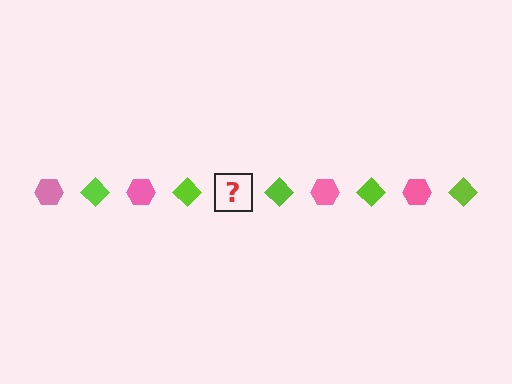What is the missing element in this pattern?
The missing element is a pink hexagon.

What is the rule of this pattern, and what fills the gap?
The rule is that the pattern alternates between pink hexagon and lime diamond. The gap should be filled with a pink hexagon.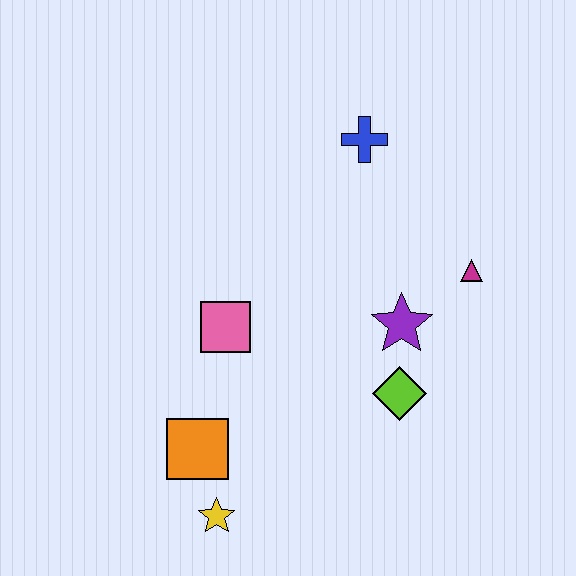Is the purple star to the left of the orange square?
No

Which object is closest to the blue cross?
The magenta triangle is closest to the blue cross.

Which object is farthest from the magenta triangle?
The yellow star is farthest from the magenta triangle.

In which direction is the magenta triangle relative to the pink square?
The magenta triangle is to the right of the pink square.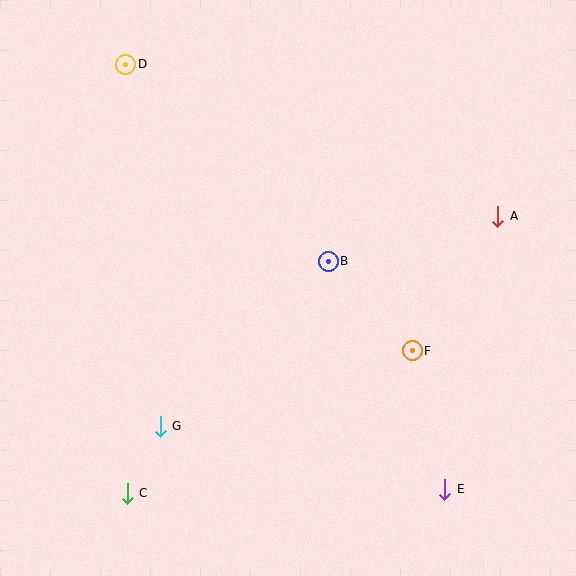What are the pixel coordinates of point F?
Point F is at (412, 351).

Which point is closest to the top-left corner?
Point D is closest to the top-left corner.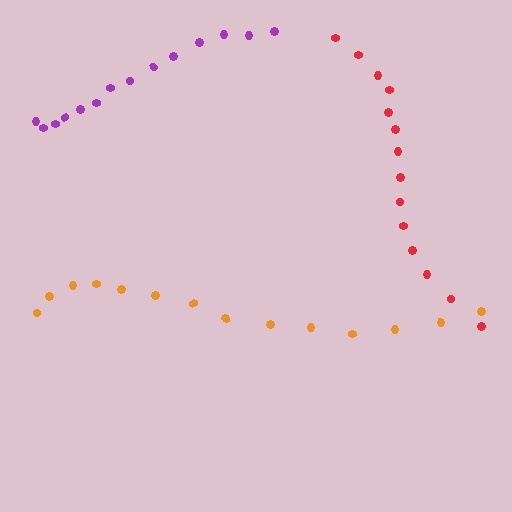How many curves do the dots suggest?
There are 3 distinct paths.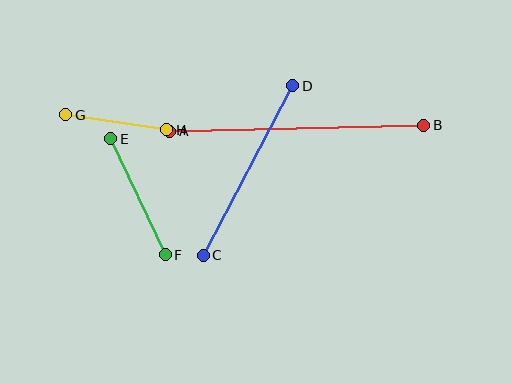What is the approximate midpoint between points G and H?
The midpoint is at approximately (116, 122) pixels.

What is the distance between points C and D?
The distance is approximately 191 pixels.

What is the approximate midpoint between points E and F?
The midpoint is at approximately (138, 197) pixels.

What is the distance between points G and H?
The distance is approximately 102 pixels.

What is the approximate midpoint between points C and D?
The midpoint is at approximately (248, 170) pixels.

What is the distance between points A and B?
The distance is approximately 254 pixels.